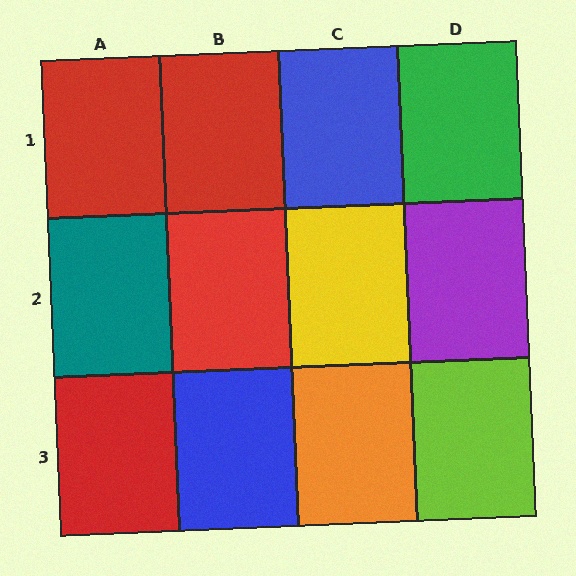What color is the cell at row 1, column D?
Green.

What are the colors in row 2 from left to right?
Teal, red, yellow, purple.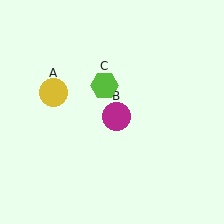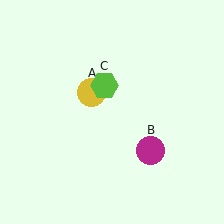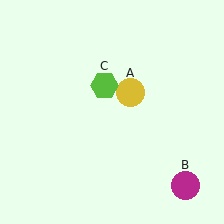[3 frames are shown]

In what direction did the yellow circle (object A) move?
The yellow circle (object A) moved right.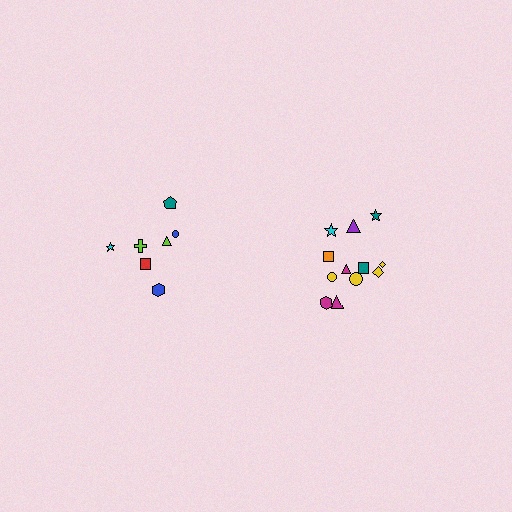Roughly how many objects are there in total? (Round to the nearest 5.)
Roughly 20 objects in total.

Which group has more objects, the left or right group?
The right group.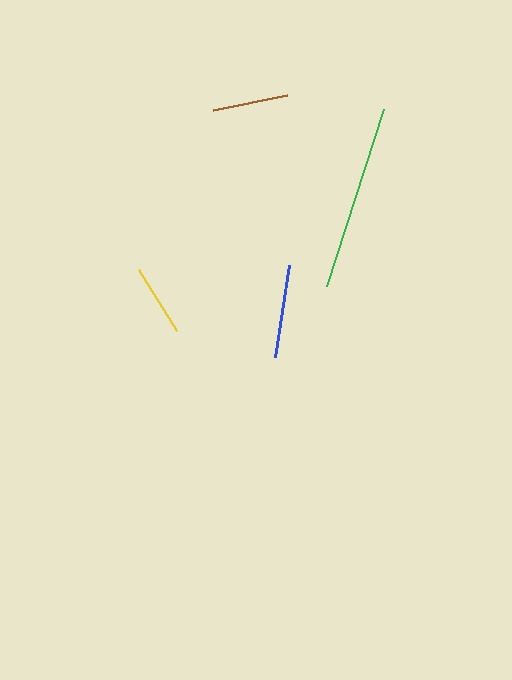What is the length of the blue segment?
The blue segment is approximately 94 pixels long.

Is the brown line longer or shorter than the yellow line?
The brown line is longer than the yellow line.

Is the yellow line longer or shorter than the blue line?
The blue line is longer than the yellow line.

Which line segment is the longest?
The green line is the longest at approximately 186 pixels.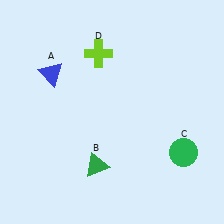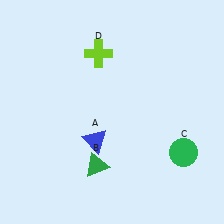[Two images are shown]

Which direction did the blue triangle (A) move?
The blue triangle (A) moved down.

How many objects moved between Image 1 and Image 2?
1 object moved between the two images.